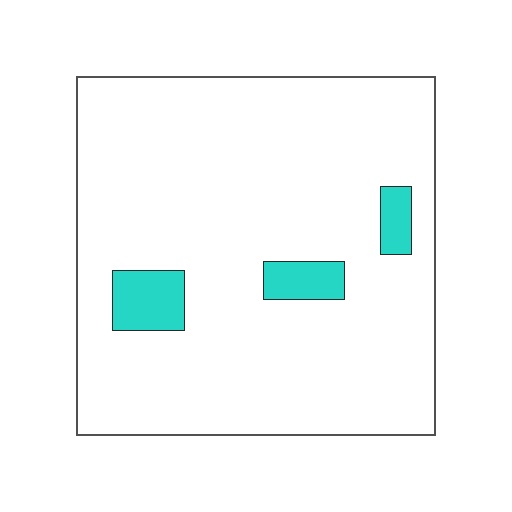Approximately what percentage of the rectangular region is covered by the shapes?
Approximately 10%.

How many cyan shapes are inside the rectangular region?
3.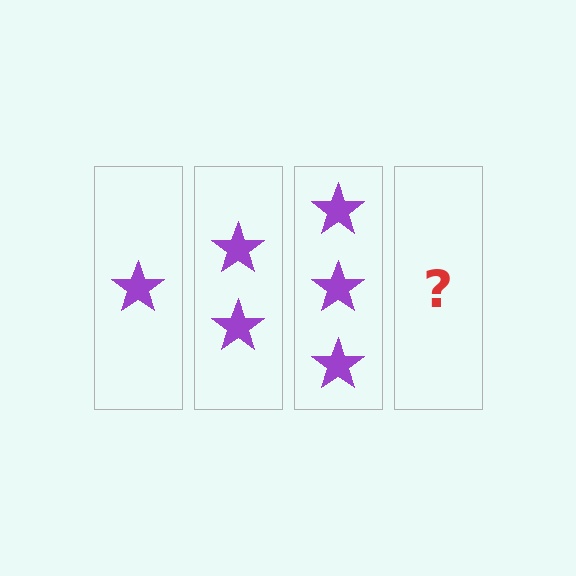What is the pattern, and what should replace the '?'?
The pattern is that each step adds one more star. The '?' should be 4 stars.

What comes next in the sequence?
The next element should be 4 stars.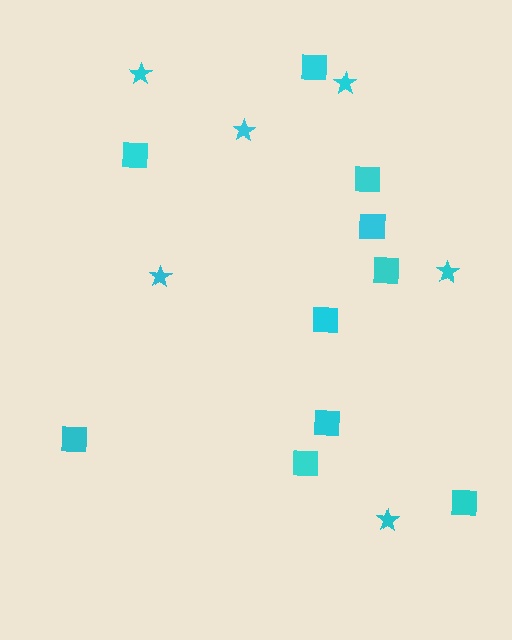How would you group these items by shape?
There are 2 groups: one group of squares (10) and one group of stars (6).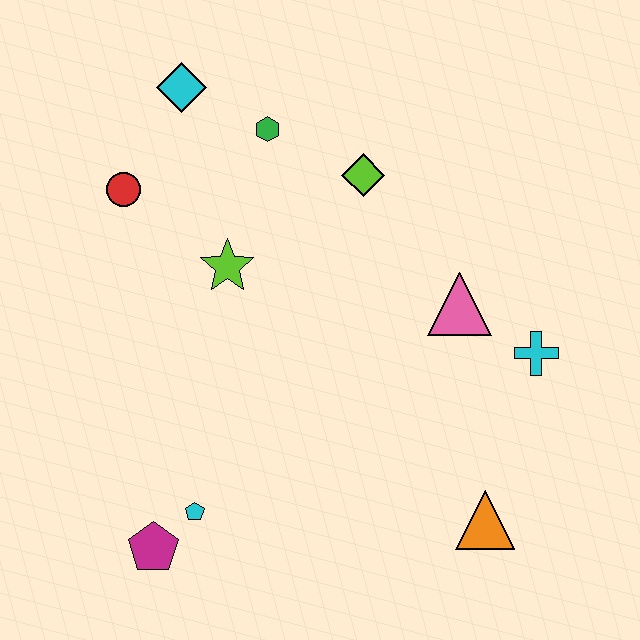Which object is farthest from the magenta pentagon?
The cyan diamond is farthest from the magenta pentagon.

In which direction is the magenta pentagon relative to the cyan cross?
The magenta pentagon is to the left of the cyan cross.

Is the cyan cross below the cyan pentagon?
No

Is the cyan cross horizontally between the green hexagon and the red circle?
No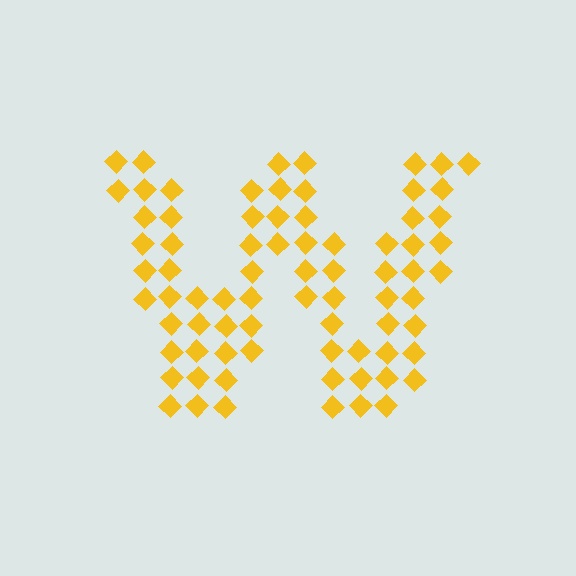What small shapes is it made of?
It is made of small diamonds.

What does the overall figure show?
The overall figure shows the letter W.